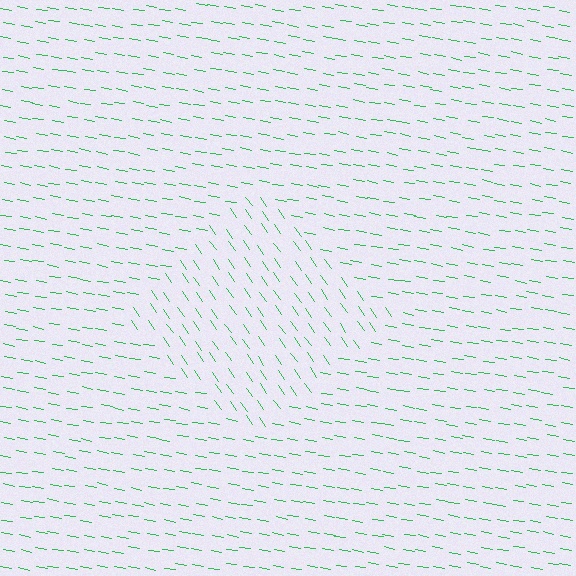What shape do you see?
I see a diamond.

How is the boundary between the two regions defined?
The boundary is defined purely by a change in line orientation (approximately 45 degrees difference). All lines are the same color and thickness.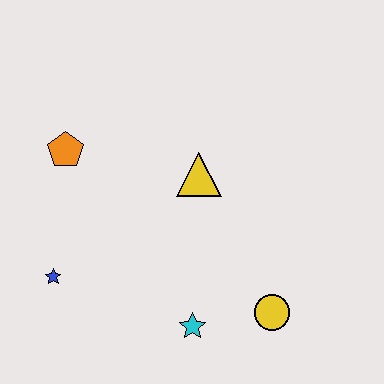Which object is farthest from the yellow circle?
The orange pentagon is farthest from the yellow circle.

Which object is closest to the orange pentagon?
The blue star is closest to the orange pentagon.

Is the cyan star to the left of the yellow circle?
Yes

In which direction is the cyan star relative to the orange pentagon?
The cyan star is below the orange pentagon.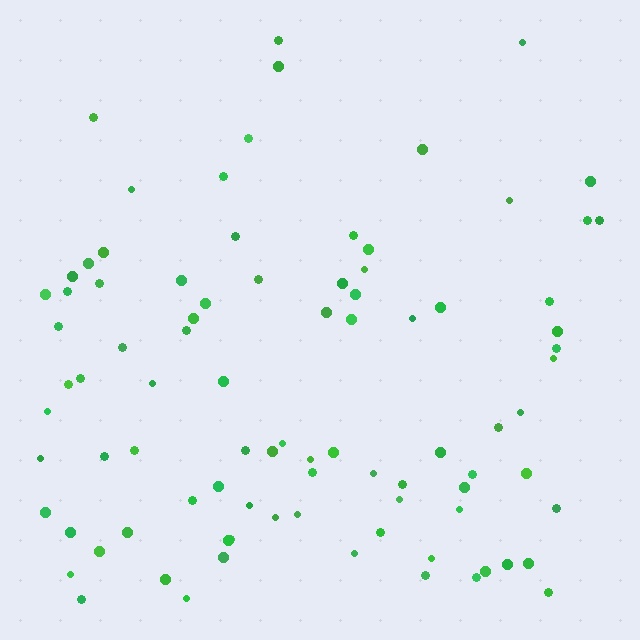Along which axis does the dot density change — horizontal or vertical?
Vertical.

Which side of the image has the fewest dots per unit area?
The top.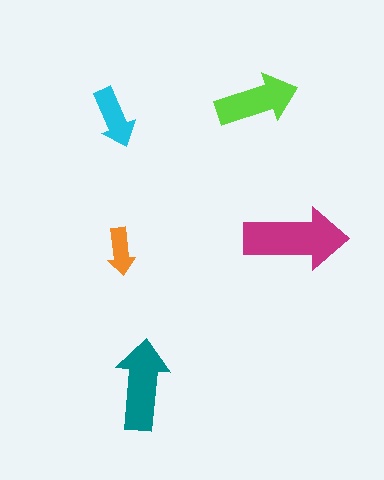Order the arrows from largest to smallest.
the magenta one, the teal one, the lime one, the cyan one, the orange one.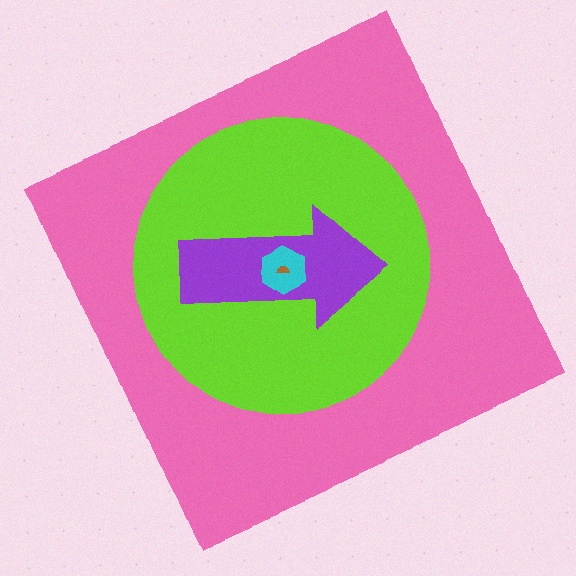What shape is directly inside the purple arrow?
The cyan hexagon.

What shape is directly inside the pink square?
The lime circle.